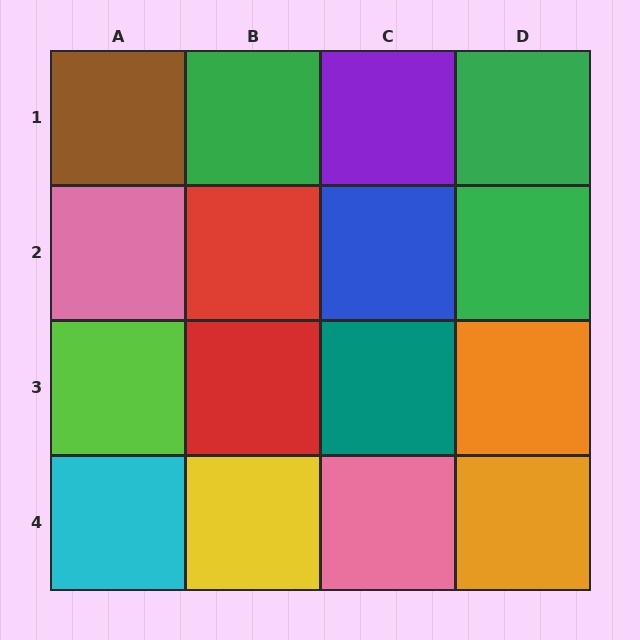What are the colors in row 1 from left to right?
Brown, green, purple, green.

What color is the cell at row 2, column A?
Pink.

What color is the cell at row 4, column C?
Pink.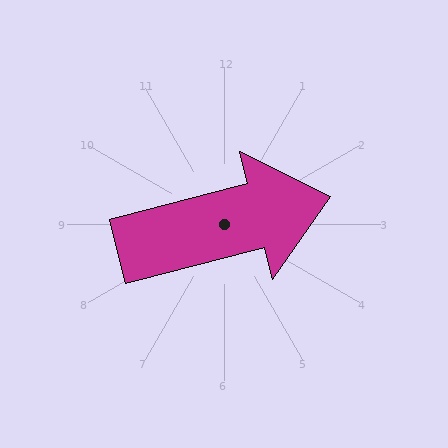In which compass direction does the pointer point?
East.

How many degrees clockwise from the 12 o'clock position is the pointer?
Approximately 76 degrees.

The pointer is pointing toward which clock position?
Roughly 3 o'clock.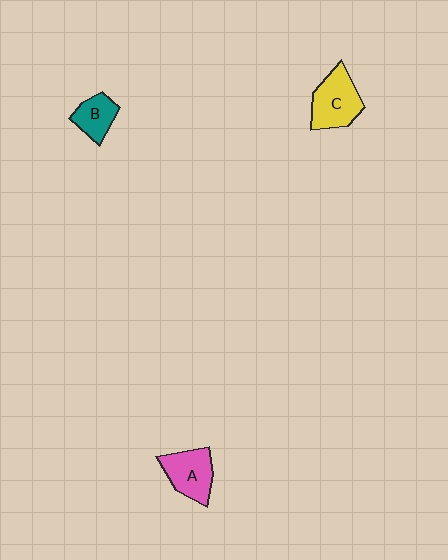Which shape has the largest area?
Shape C (yellow).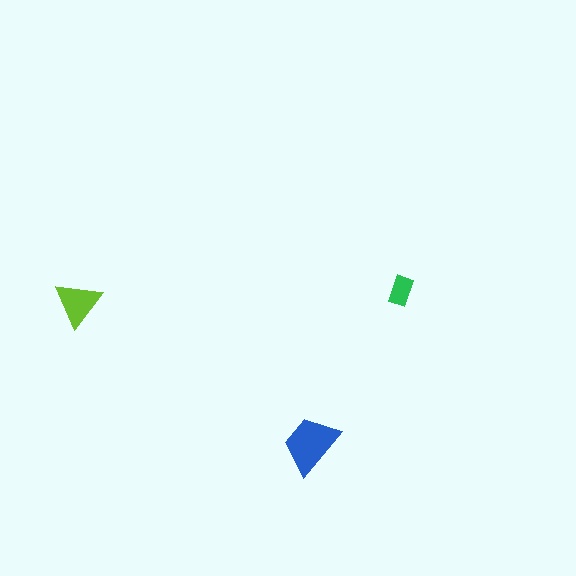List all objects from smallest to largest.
The green rectangle, the lime triangle, the blue trapezoid.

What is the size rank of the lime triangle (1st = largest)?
2nd.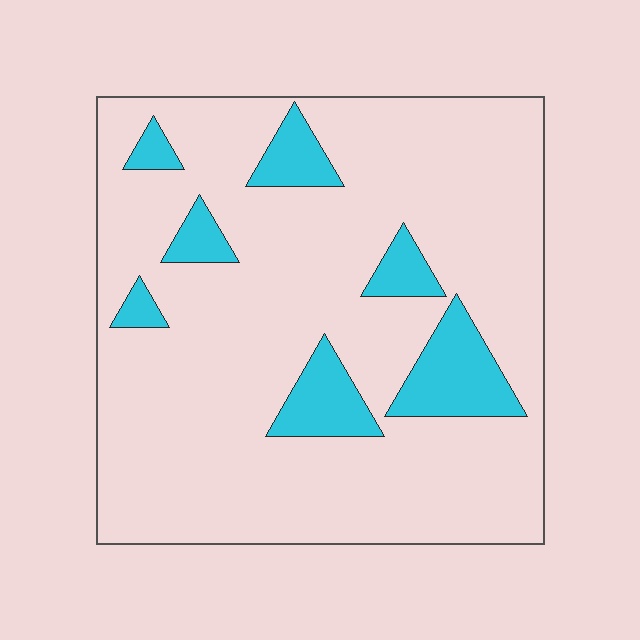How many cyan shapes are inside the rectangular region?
7.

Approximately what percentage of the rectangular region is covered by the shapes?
Approximately 15%.